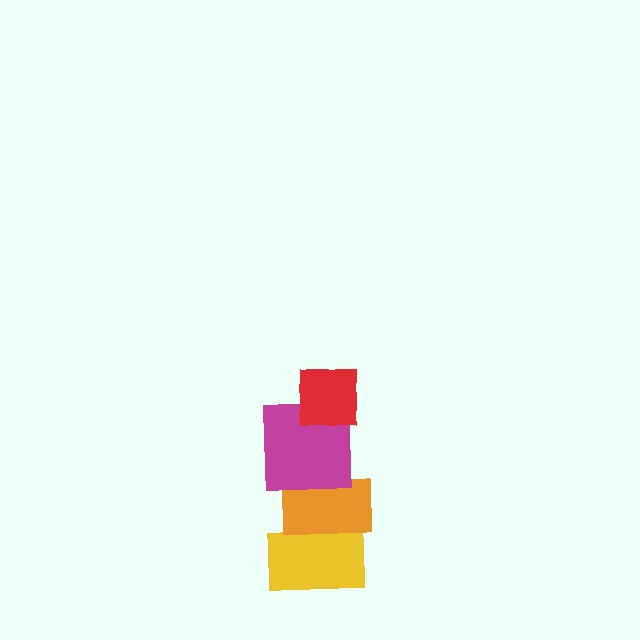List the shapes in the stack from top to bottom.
From top to bottom: the red square, the magenta square, the orange rectangle, the yellow rectangle.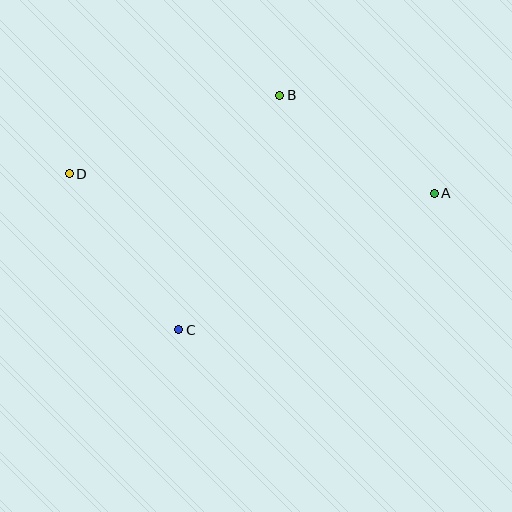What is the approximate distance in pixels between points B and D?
The distance between B and D is approximately 225 pixels.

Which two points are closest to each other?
Points A and B are closest to each other.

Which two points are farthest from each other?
Points A and D are farthest from each other.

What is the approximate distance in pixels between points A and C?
The distance between A and C is approximately 290 pixels.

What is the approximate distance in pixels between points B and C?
The distance between B and C is approximately 255 pixels.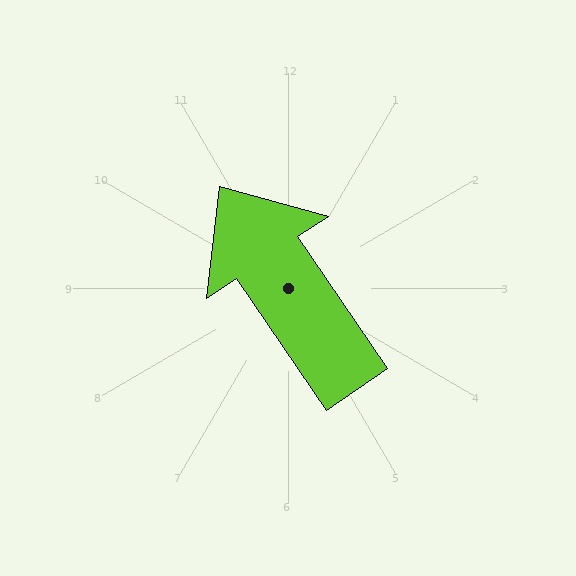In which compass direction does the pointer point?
Northwest.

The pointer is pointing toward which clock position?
Roughly 11 o'clock.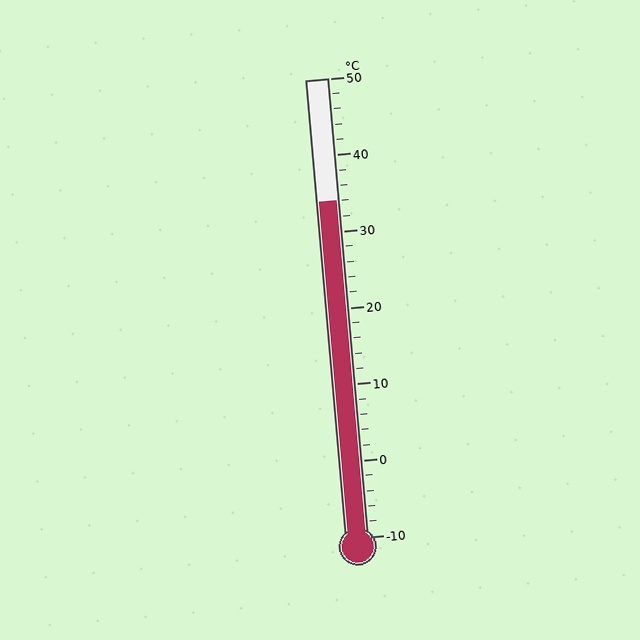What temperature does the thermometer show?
The thermometer shows approximately 34°C.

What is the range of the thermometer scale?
The thermometer scale ranges from -10°C to 50°C.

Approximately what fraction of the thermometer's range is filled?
The thermometer is filled to approximately 75% of its range.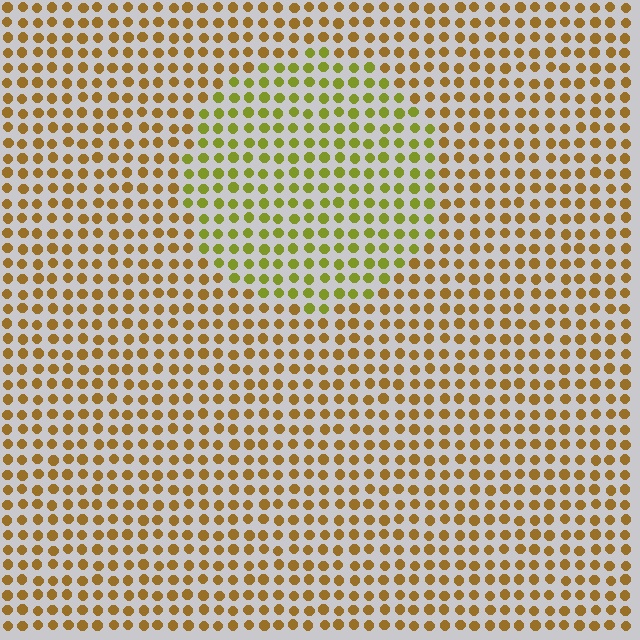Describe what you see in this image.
The image is filled with small brown elements in a uniform arrangement. A circle-shaped region is visible where the elements are tinted to a slightly different hue, forming a subtle color boundary.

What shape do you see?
I see a circle.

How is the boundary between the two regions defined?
The boundary is defined purely by a slight shift in hue (about 36 degrees). Spacing, size, and orientation are identical on both sides.